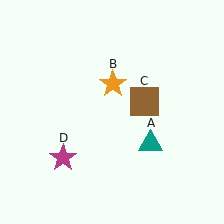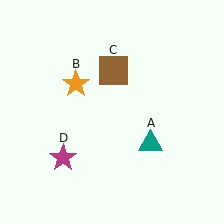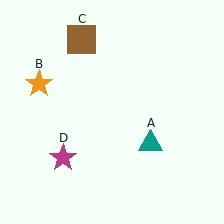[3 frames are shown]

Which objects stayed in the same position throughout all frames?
Teal triangle (object A) and magenta star (object D) remained stationary.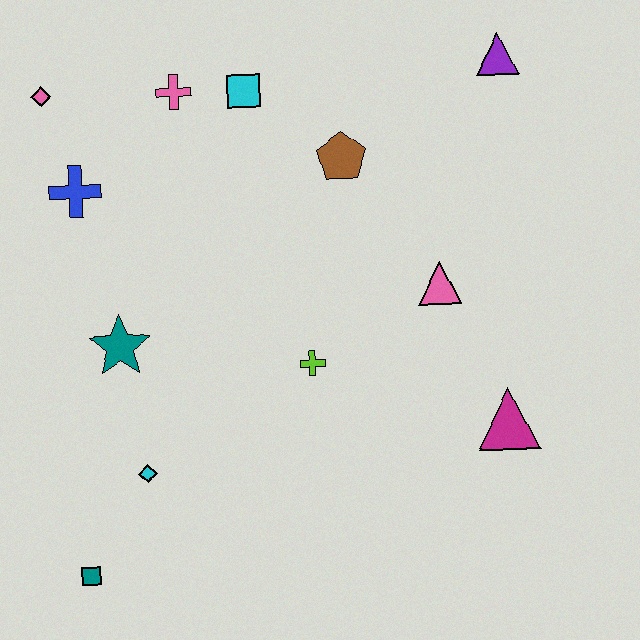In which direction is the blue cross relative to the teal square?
The blue cross is above the teal square.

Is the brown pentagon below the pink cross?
Yes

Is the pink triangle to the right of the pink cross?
Yes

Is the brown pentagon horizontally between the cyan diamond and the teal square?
No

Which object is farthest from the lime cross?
The pink diamond is farthest from the lime cross.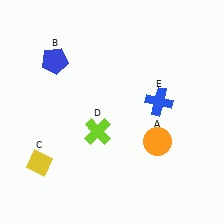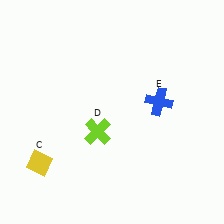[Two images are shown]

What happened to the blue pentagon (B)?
The blue pentagon (B) was removed in Image 2. It was in the top-left area of Image 1.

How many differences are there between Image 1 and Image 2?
There are 2 differences between the two images.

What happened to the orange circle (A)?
The orange circle (A) was removed in Image 2. It was in the bottom-right area of Image 1.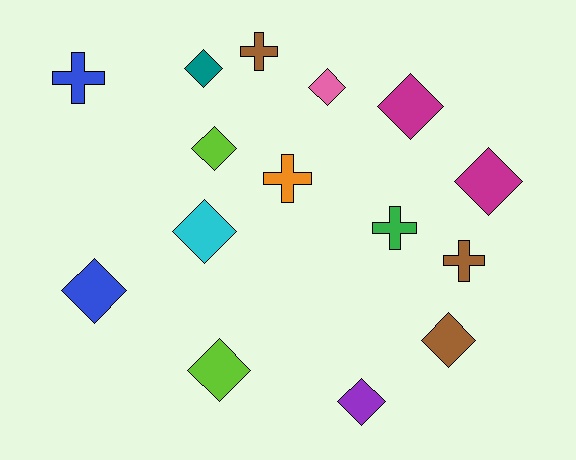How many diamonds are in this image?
There are 10 diamonds.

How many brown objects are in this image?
There are 3 brown objects.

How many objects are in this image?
There are 15 objects.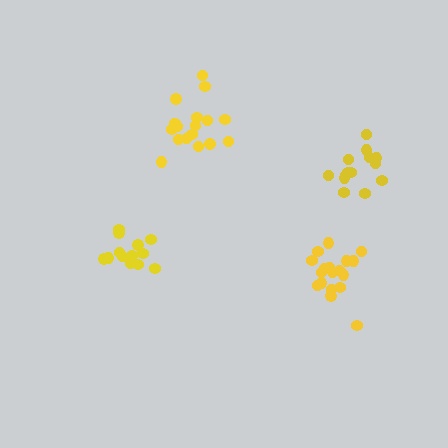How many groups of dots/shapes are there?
There are 4 groups.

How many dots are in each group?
Group 1: 13 dots, Group 2: 18 dots, Group 3: 18 dots, Group 4: 14 dots (63 total).